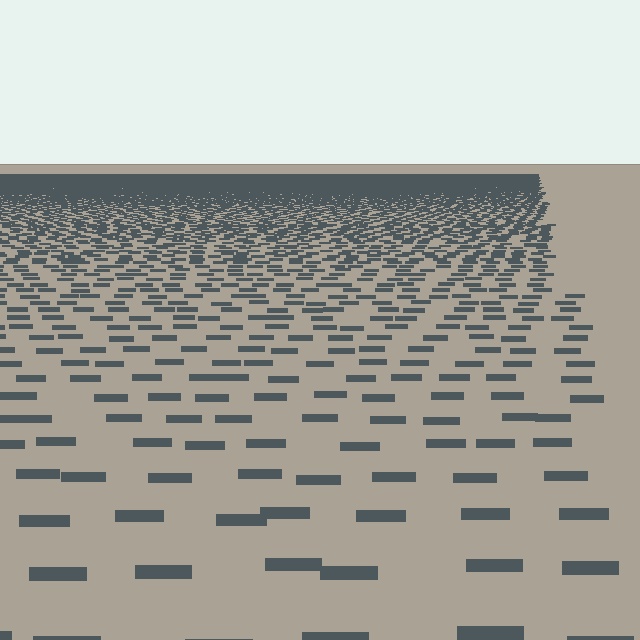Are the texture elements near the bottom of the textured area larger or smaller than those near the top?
Larger. Near the bottom, elements are closer to the viewer and appear at a bigger on-screen size.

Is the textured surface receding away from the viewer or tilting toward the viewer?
The surface is receding away from the viewer. Texture elements get smaller and denser toward the top.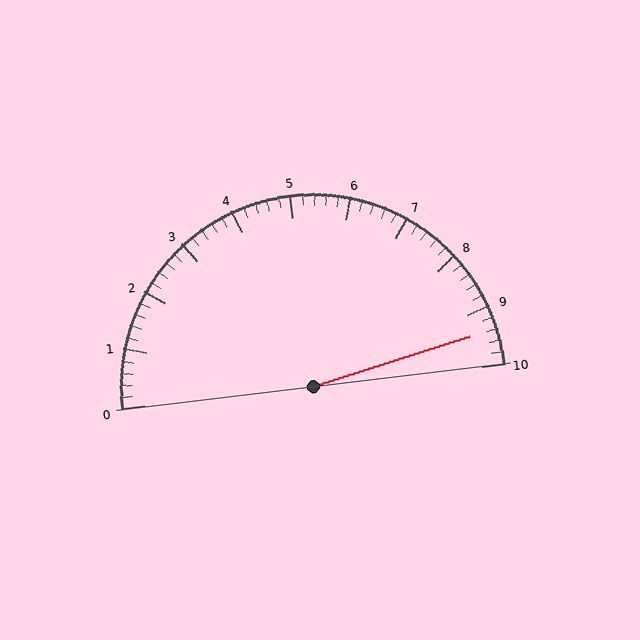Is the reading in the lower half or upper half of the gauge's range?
The reading is in the upper half of the range (0 to 10).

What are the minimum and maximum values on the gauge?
The gauge ranges from 0 to 10.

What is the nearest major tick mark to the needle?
The nearest major tick mark is 9.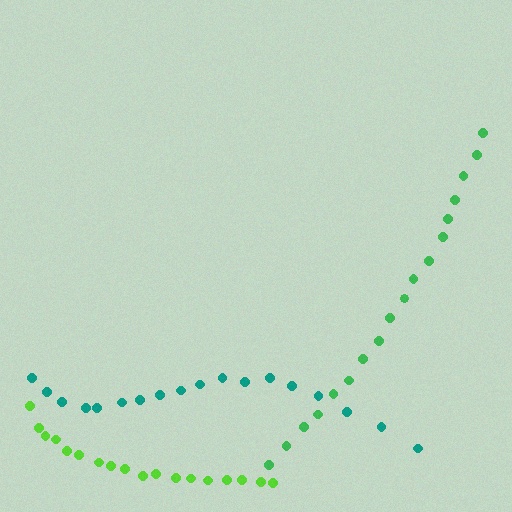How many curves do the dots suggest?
There are 3 distinct paths.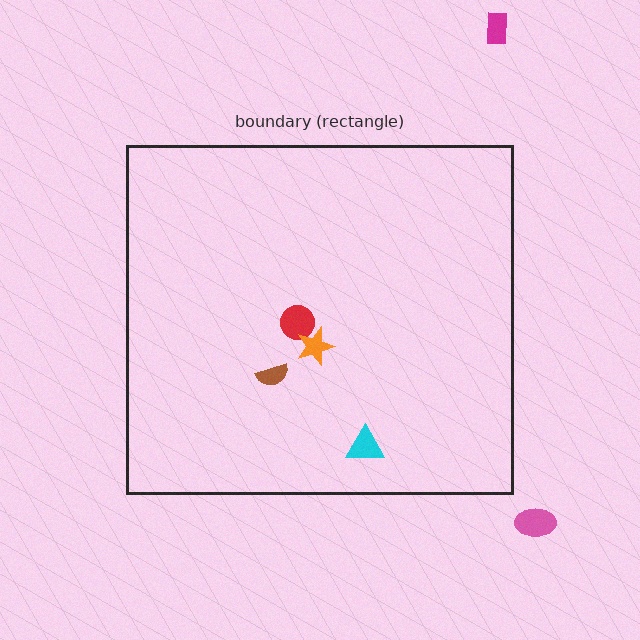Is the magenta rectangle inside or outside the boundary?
Outside.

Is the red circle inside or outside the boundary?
Inside.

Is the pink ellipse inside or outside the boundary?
Outside.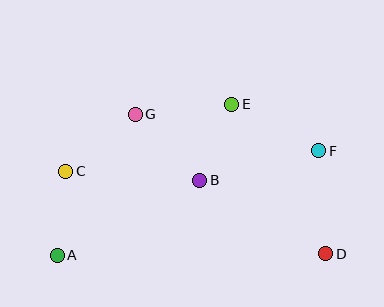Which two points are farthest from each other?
Points A and F are farthest from each other.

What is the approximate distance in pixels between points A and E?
The distance between A and E is approximately 231 pixels.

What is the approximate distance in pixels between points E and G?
The distance between E and G is approximately 97 pixels.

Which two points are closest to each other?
Points B and E are closest to each other.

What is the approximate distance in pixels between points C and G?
The distance between C and G is approximately 90 pixels.